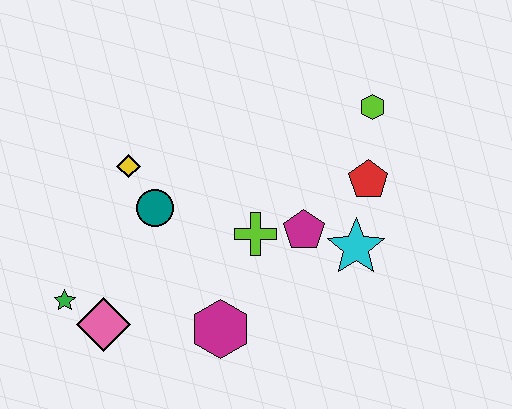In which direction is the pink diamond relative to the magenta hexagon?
The pink diamond is to the left of the magenta hexagon.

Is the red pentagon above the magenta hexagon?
Yes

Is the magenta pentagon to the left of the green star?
No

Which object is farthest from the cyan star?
The green star is farthest from the cyan star.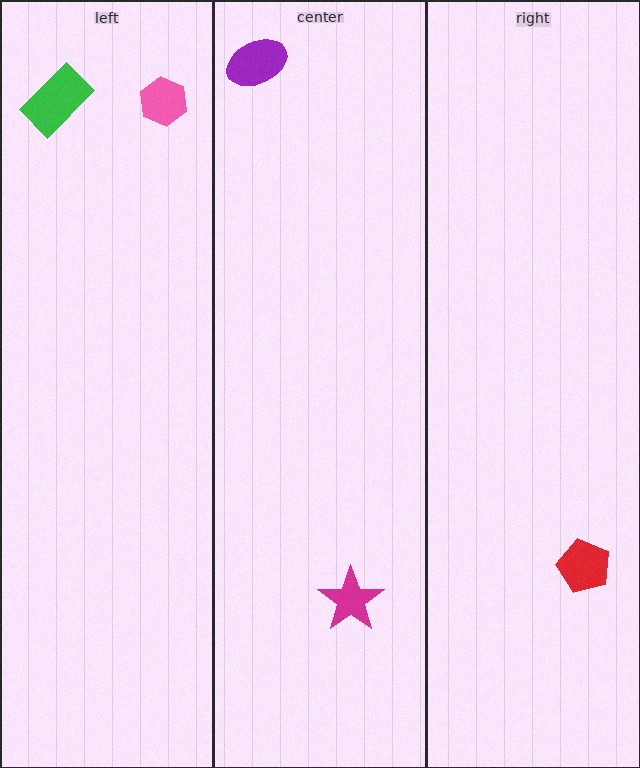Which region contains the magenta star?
The center region.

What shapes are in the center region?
The purple ellipse, the magenta star.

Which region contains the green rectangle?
The left region.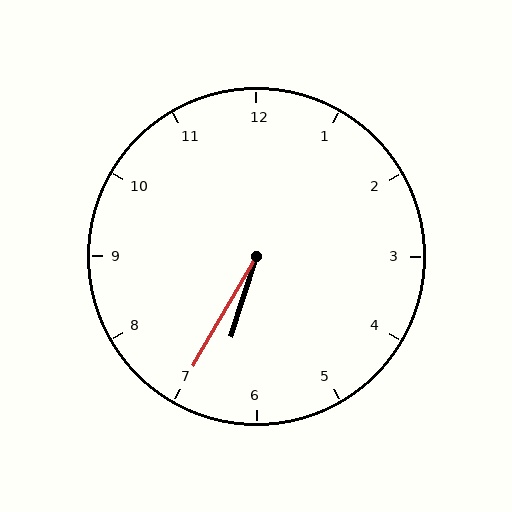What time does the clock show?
6:35.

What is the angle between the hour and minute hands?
Approximately 12 degrees.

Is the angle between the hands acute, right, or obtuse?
It is acute.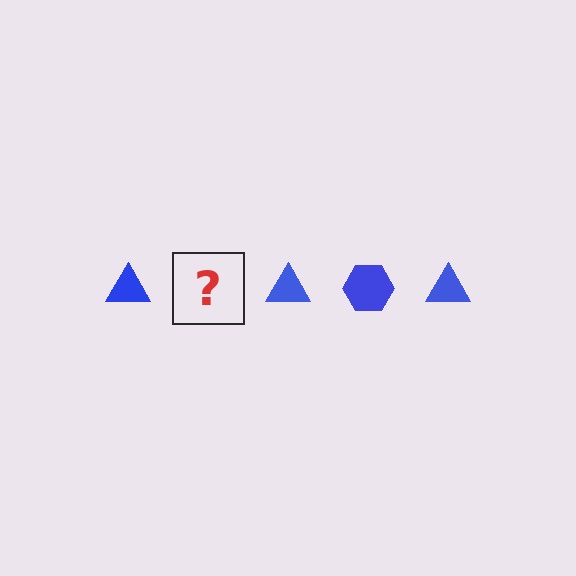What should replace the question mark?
The question mark should be replaced with a blue hexagon.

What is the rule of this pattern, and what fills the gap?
The rule is that the pattern cycles through triangle, hexagon shapes in blue. The gap should be filled with a blue hexagon.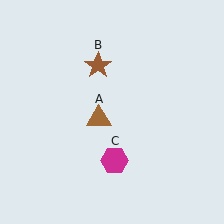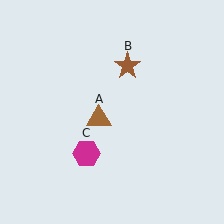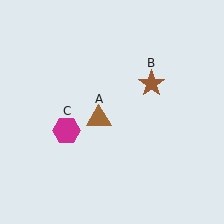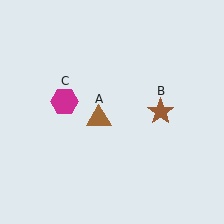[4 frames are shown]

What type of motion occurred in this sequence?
The brown star (object B), magenta hexagon (object C) rotated clockwise around the center of the scene.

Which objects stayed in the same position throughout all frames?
Brown triangle (object A) remained stationary.